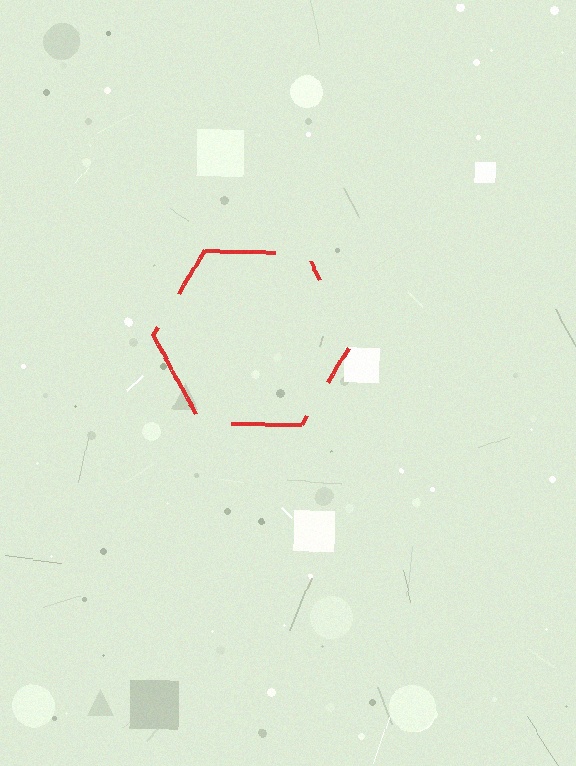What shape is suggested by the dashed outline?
The dashed outline suggests a hexagon.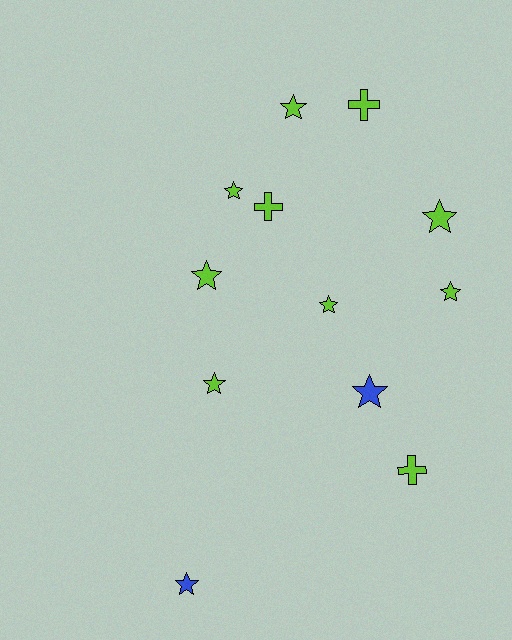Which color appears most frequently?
Lime, with 10 objects.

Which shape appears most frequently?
Star, with 9 objects.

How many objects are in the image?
There are 12 objects.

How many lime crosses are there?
There are 3 lime crosses.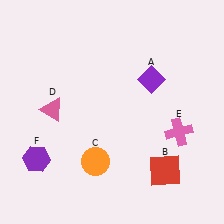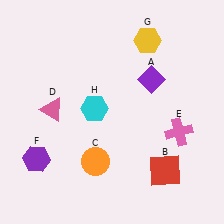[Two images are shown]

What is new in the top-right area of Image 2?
A yellow hexagon (G) was added in the top-right area of Image 2.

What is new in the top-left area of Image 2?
A cyan hexagon (H) was added in the top-left area of Image 2.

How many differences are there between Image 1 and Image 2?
There are 2 differences between the two images.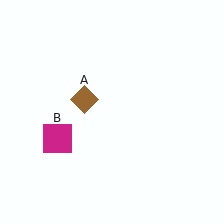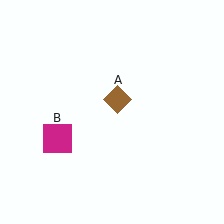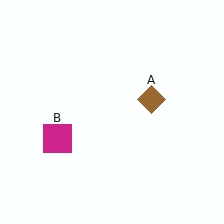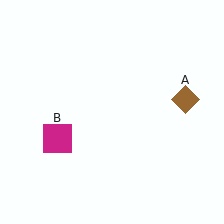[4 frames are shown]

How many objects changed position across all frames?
1 object changed position: brown diamond (object A).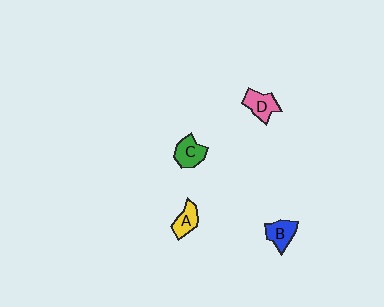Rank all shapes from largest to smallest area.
From largest to smallest: D (pink), C (green), B (blue), A (yellow).